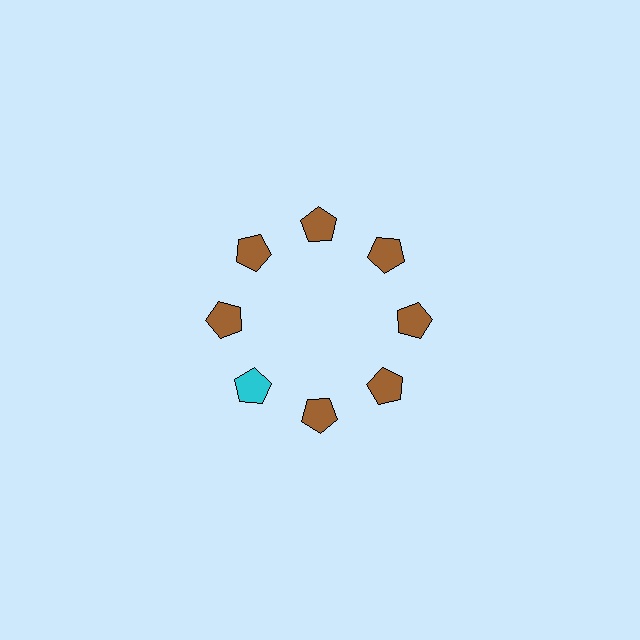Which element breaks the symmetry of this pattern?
The cyan pentagon at roughly the 8 o'clock position breaks the symmetry. All other shapes are brown pentagons.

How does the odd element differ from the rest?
It has a different color: cyan instead of brown.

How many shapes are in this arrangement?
There are 8 shapes arranged in a ring pattern.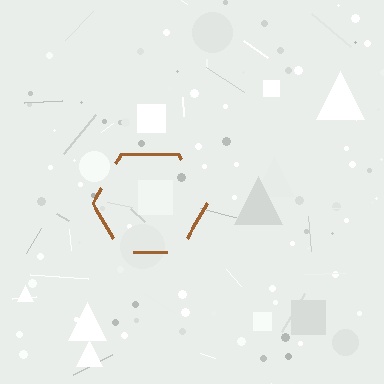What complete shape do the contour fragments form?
The contour fragments form a hexagon.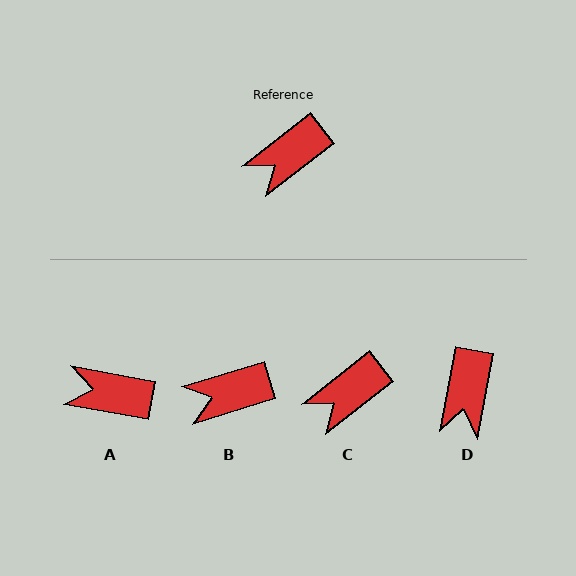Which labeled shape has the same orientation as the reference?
C.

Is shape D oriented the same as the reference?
No, it is off by about 41 degrees.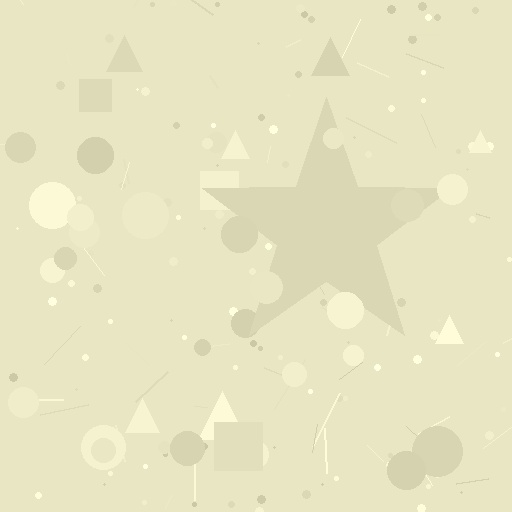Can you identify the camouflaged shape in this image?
The camouflaged shape is a star.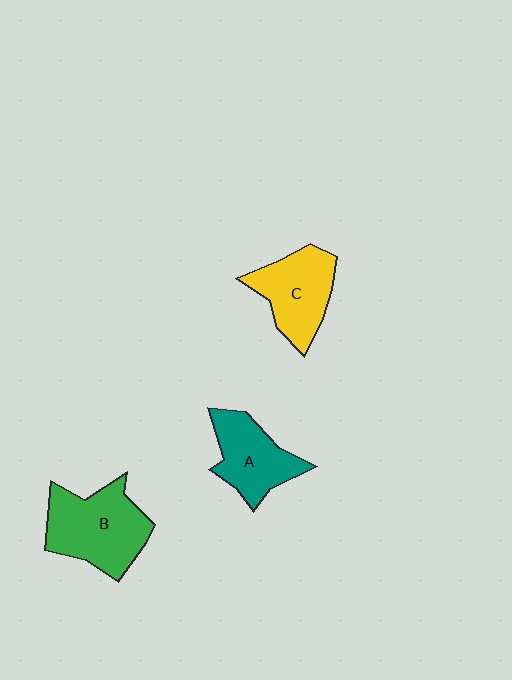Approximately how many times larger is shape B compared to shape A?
Approximately 1.3 times.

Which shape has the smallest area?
Shape A (teal).